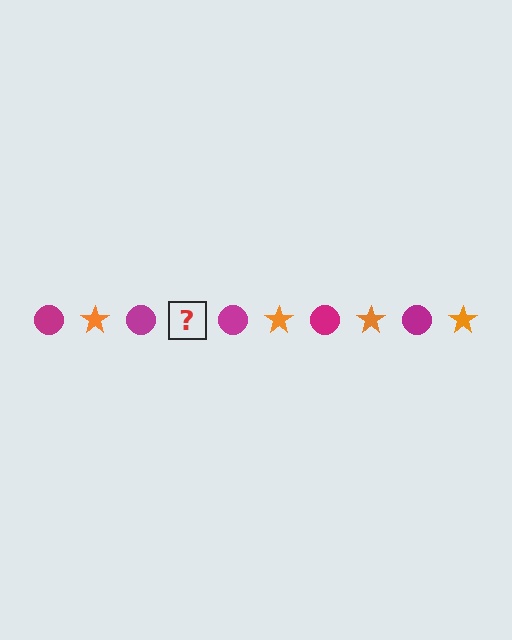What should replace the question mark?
The question mark should be replaced with an orange star.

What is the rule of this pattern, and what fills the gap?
The rule is that the pattern alternates between magenta circle and orange star. The gap should be filled with an orange star.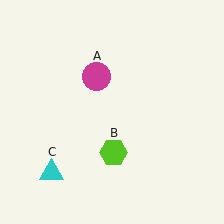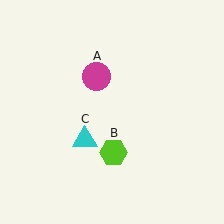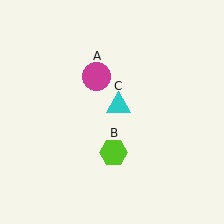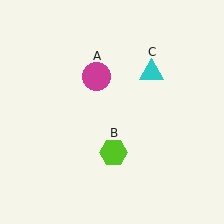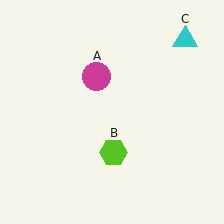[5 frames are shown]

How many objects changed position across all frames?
1 object changed position: cyan triangle (object C).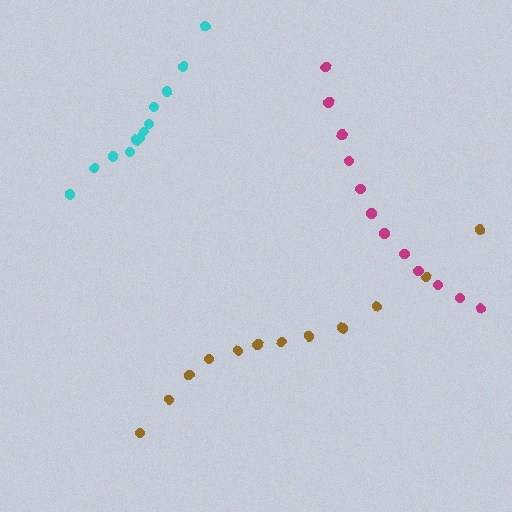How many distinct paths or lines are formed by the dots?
There are 3 distinct paths.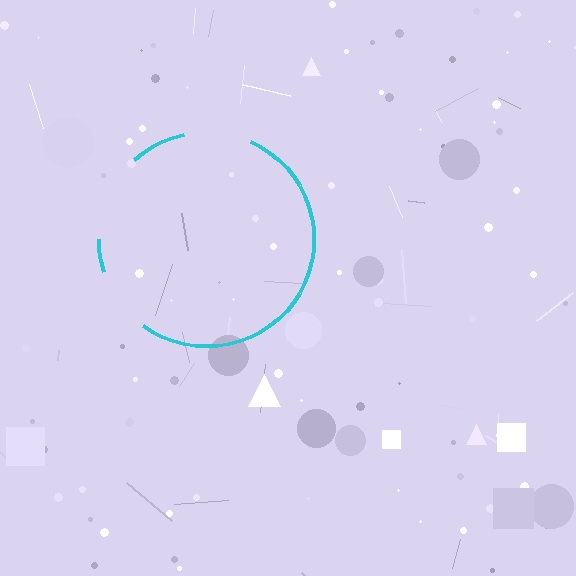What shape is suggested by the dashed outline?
The dashed outline suggests a circle.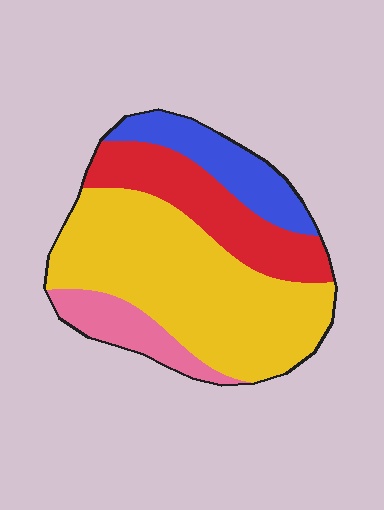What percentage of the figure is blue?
Blue covers 15% of the figure.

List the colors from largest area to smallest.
From largest to smallest: yellow, red, blue, pink.